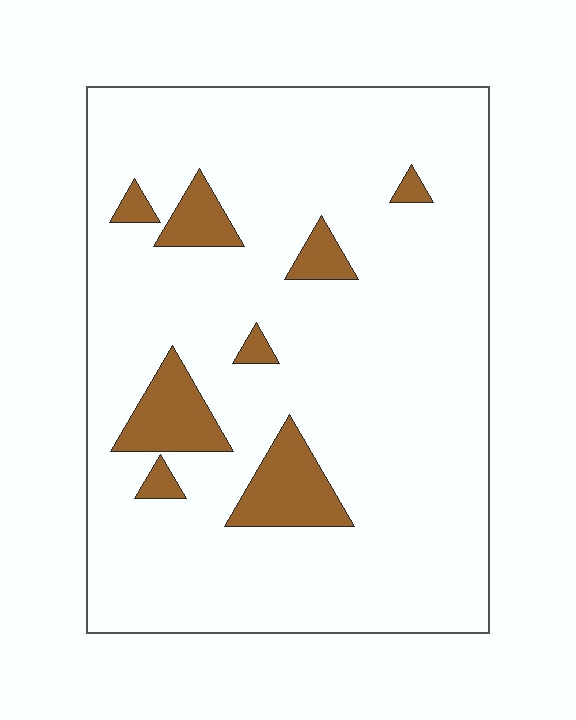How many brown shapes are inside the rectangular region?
8.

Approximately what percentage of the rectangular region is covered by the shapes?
Approximately 10%.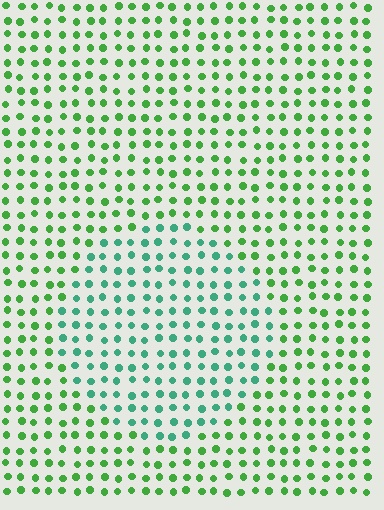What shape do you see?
I see a circle.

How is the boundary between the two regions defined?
The boundary is defined purely by a slight shift in hue (about 38 degrees). Spacing, size, and orientation are identical on both sides.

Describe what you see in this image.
The image is filled with small green elements in a uniform arrangement. A circle-shaped region is visible where the elements are tinted to a slightly different hue, forming a subtle color boundary.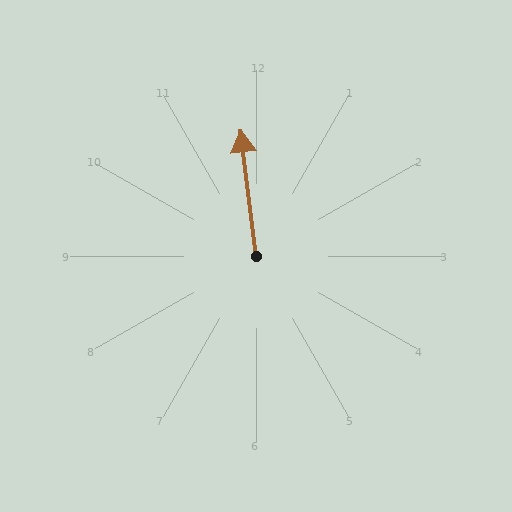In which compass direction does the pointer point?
North.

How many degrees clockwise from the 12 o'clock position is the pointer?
Approximately 353 degrees.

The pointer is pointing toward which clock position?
Roughly 12 o'clock.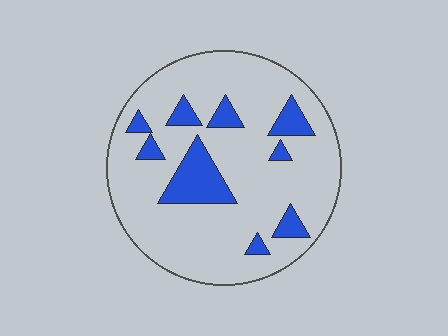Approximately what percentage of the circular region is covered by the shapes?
Approximately 15%.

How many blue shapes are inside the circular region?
9.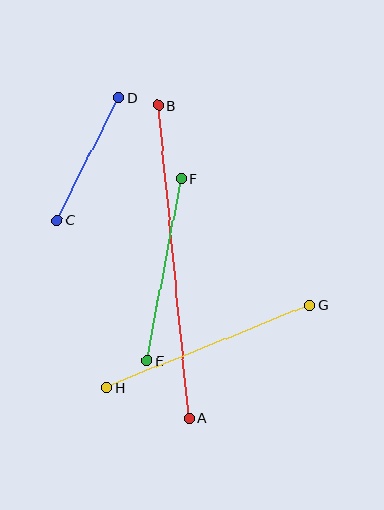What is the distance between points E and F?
The distance is approximately 185 pixels.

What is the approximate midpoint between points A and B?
The midpoint is at approximately (174, 262) pixels.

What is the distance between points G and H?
The distance is approximately 219 pixels.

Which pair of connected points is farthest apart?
Points A and B are farthest apart.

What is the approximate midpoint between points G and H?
The midpoint is at approximately (209, 346) pixels.